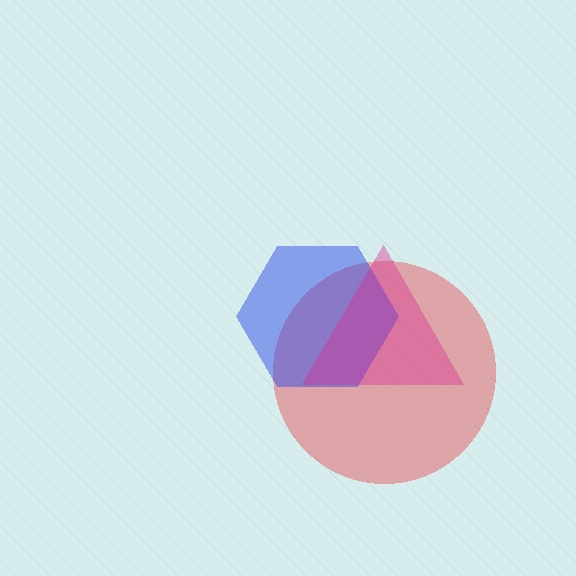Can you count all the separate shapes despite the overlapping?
Yes, there are 3 separate shapes.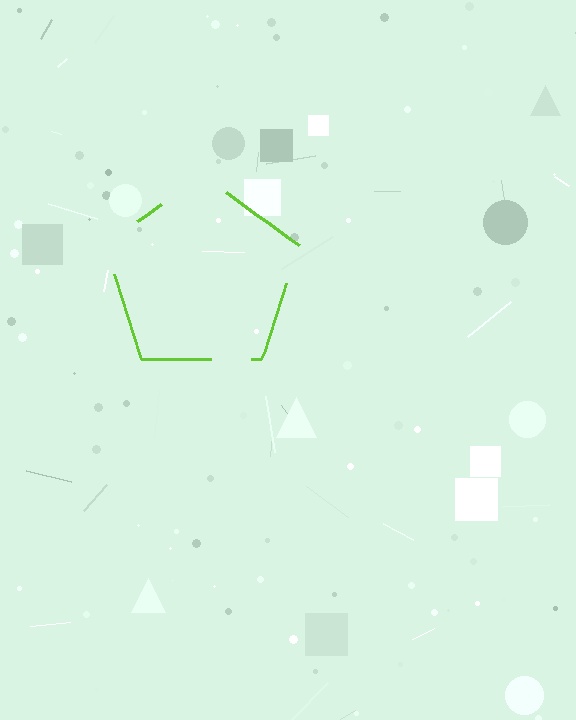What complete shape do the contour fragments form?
The contour fragments form a pentagon.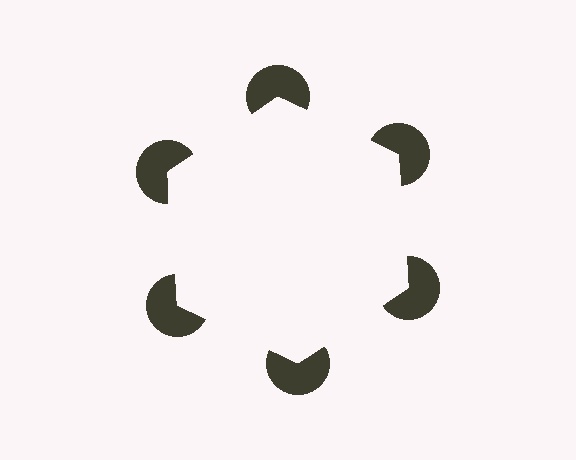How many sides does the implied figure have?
6 sides.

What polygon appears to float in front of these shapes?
An illusory hexagon — its edges are inferred from the aligned wedge cuts in the pac-man discs, not physically drawn.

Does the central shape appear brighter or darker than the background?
It typically appears slightly brighter than the background, even though no actual brightness change is drawn.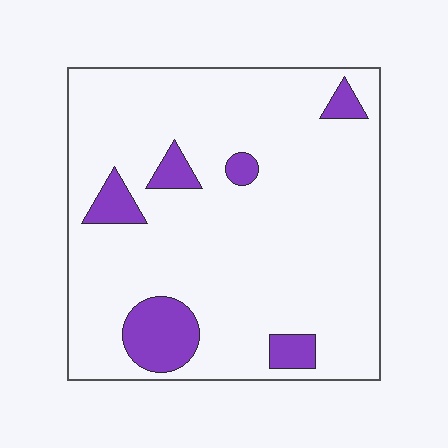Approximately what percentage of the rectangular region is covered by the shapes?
Approximately 10%.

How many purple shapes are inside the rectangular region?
6.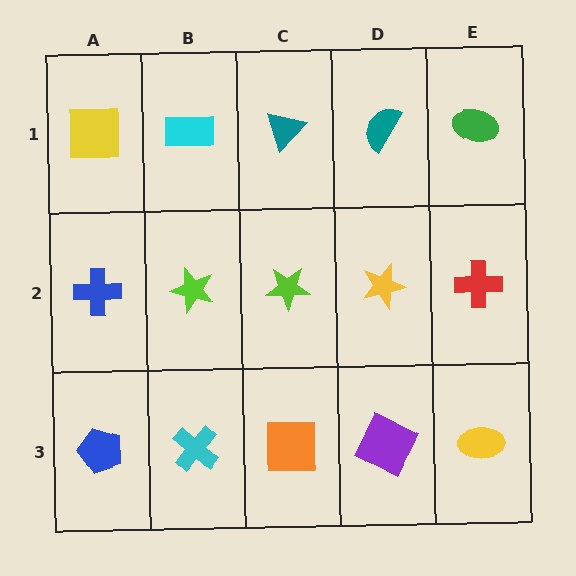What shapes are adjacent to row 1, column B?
A lime star (row 2, column B), a yellow square (row 1, column A), a teal triangle (row 1, column C).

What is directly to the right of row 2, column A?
A lime star.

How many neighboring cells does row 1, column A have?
2.